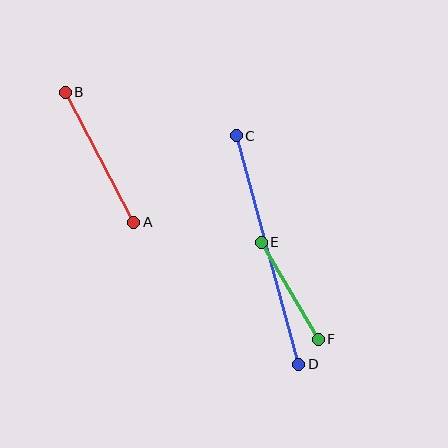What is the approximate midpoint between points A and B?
The midpoint is at approximately (99, 157) pixels.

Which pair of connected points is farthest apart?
Points C and D are farthest apart.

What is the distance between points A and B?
The distance is approximately 147 pixels.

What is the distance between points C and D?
The distance is approximately 237 pixels.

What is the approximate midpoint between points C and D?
The midpoint is at approximately (268, 250) pixels.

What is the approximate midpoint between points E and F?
The midpoint is at approximately (290, 291) pixels.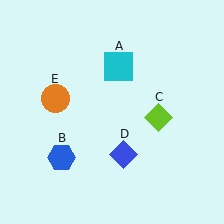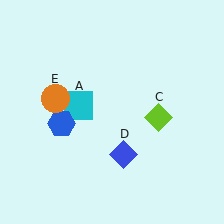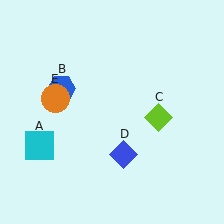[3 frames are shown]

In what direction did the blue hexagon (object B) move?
The blue hexagon (object B) moved up.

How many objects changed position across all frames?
2 objects changed position: cyan square (object A), blue hexagon (object B).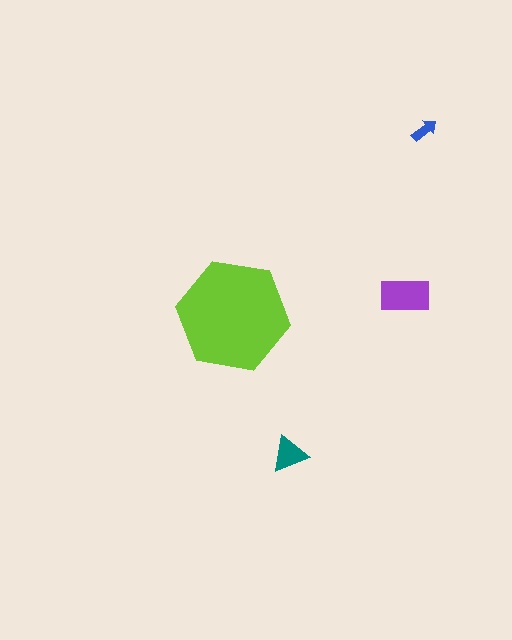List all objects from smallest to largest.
The blue arrow, the teal triangle, the purple rectangle, the lime hexagon.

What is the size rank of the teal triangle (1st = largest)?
3rd.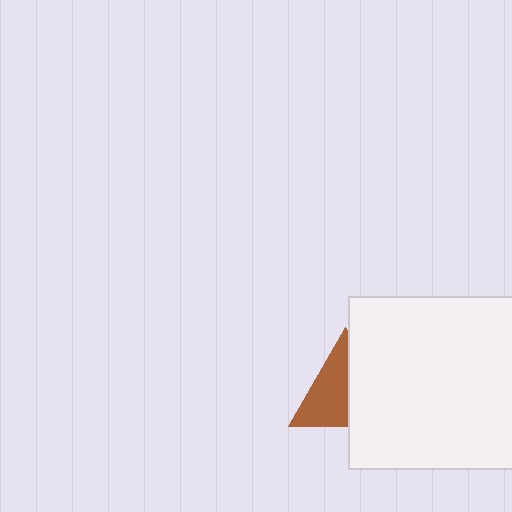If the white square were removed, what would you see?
You would see the complete brown triangle.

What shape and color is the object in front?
The object in front is a white square.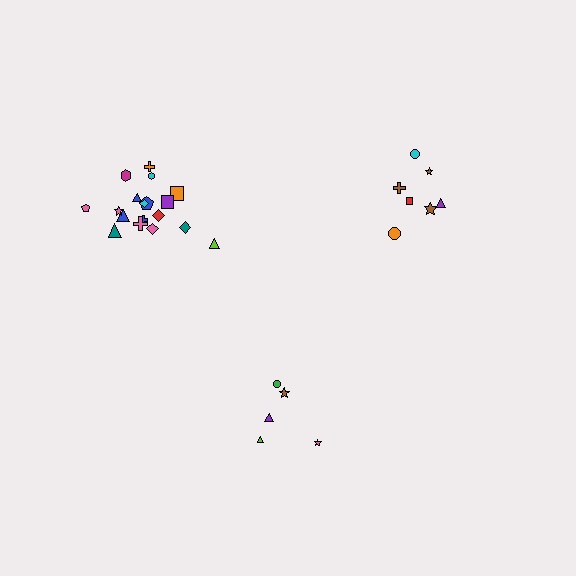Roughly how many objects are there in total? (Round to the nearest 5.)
Roughly 30 objects in total.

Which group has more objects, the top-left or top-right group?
The top-left group.